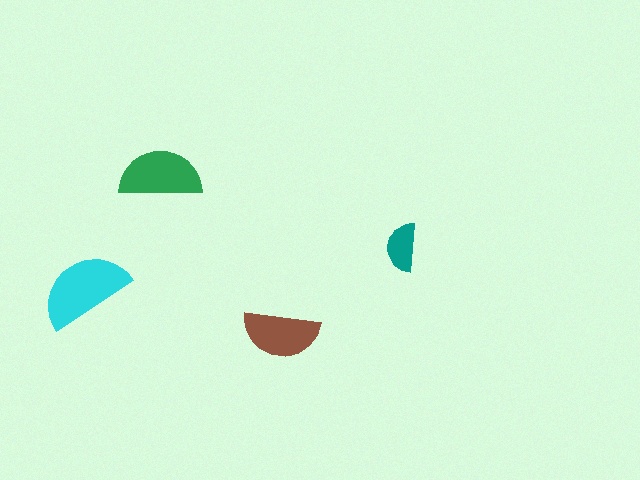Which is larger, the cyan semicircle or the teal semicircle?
The cyan one.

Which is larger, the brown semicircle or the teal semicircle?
The brown one.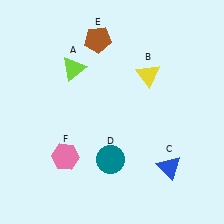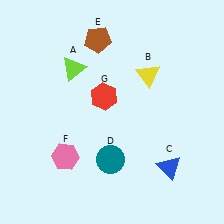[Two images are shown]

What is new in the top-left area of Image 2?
A red hexagon (G) was added in the top-left area of Image 2.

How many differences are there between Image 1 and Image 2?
There is 1 difference between the two images.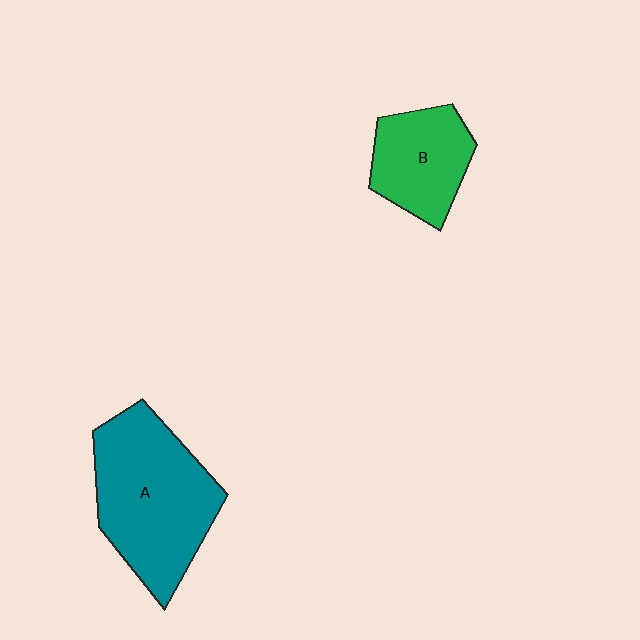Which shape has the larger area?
Shape A (teal).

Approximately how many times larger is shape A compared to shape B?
Approximately 1.8 times.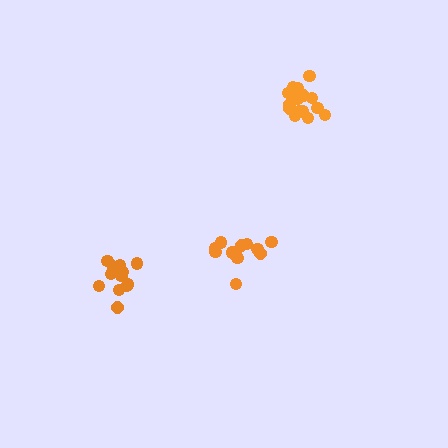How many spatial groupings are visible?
There are 3 spatial groupings.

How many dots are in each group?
Group 1: 14 dots, Group 2: 19 dots, Group 3: 13 dots (46 total).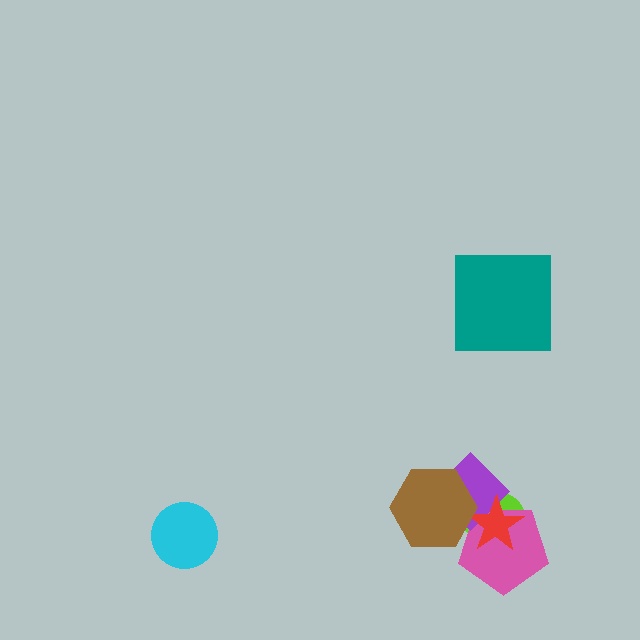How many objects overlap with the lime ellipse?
4 objects overlap with the lime ellipse.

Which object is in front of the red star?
The brown hexagon is in front of the red star.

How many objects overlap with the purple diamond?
4 objects overlap with the purple diamond.